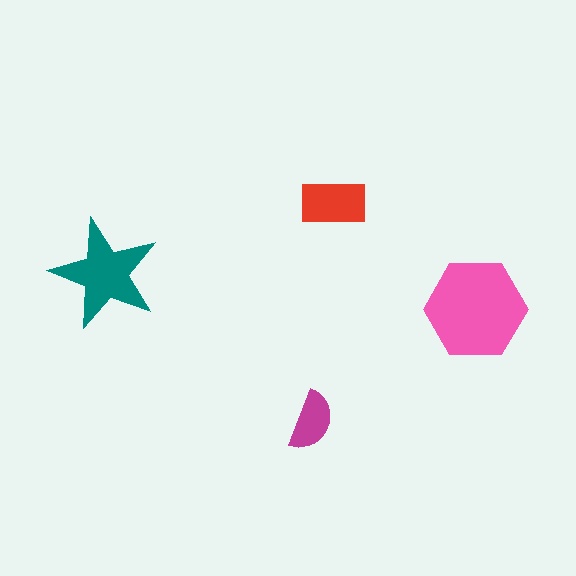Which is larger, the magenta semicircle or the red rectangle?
The red rectangle.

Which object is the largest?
The pink hexagon.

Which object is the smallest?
The magenta semicircle.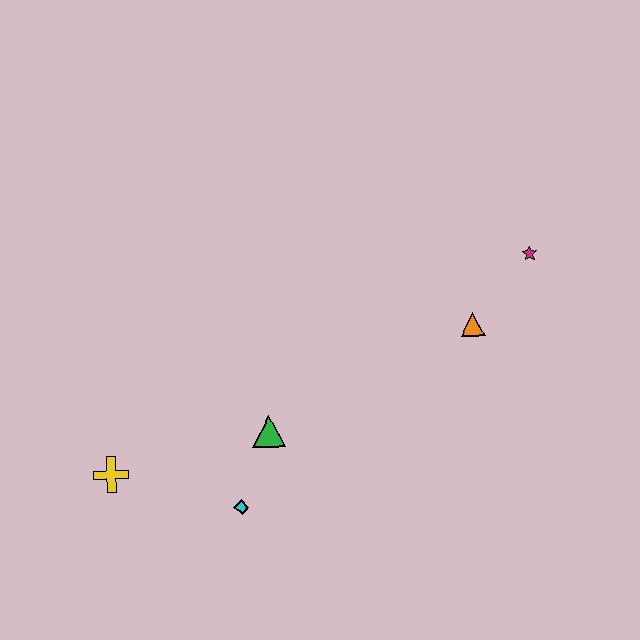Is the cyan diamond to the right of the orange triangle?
No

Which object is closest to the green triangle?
The cyan diamond is closest to the green triangle.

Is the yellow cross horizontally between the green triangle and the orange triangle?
No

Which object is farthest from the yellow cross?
The magenta star is farthest from the yellow cross.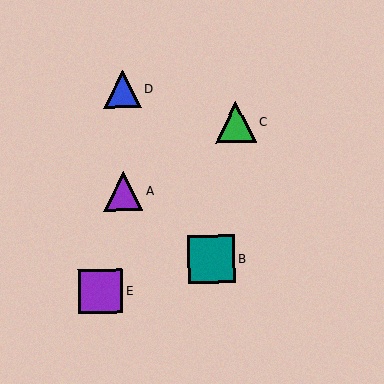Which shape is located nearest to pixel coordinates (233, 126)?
The green triangle (labeled C) at (236, 122) is nearest to that location.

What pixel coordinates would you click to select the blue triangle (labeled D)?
Click at (122, 90) to select the blue triangle D.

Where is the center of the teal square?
The center of the teal square is at (211, 259).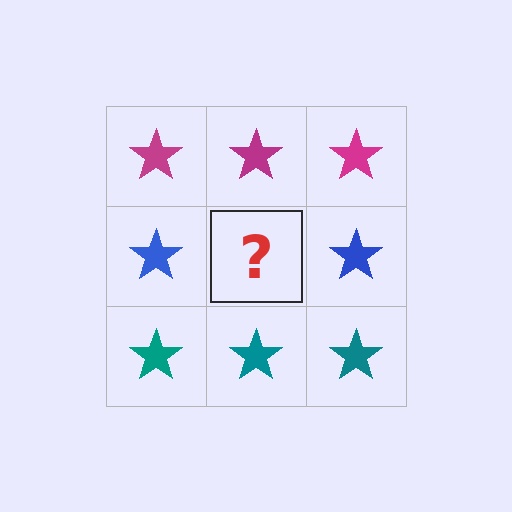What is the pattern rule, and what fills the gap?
The rule is that each row has a consistent color. The gap should be filled with a blue star.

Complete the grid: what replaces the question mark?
The question mark should be replaced with a blue star.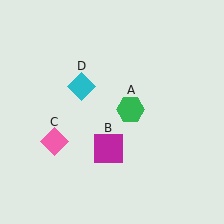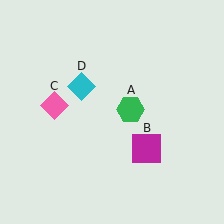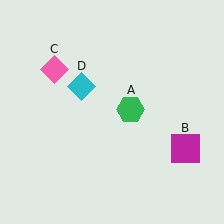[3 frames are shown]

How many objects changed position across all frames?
2 objects changed position: magenta square (object B), pink diamond (object C).